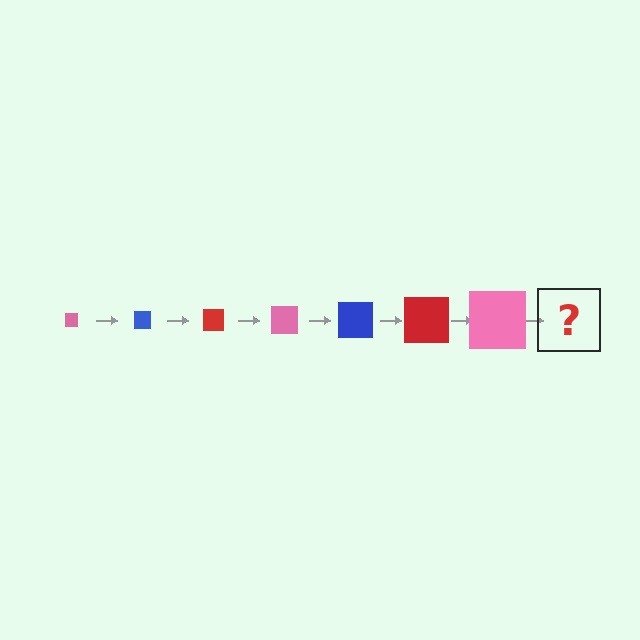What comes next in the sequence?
The next element should be a blue square, larger than the previous one.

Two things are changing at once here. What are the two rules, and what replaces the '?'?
The two rules are that the square grows larger each step and the color cycles through pink, blue, and red. The '?' should be a blue square, larger than the previous one.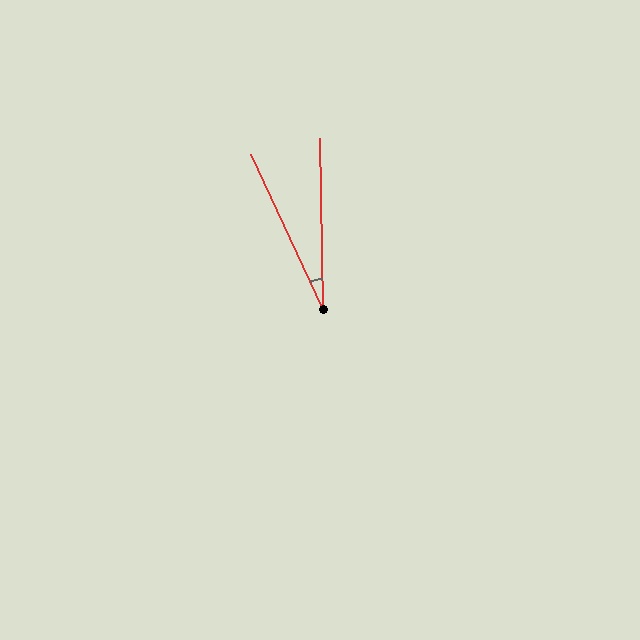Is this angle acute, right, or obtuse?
It is acute.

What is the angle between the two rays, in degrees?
Approximately 24 degrees.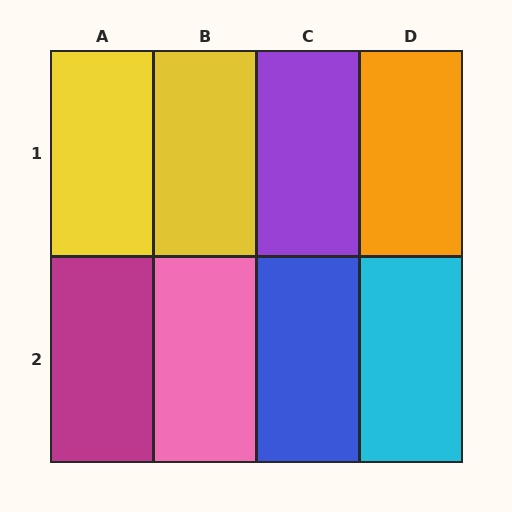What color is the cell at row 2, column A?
Magenta.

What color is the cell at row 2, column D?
Cyan.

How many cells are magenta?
1 cell is magenta.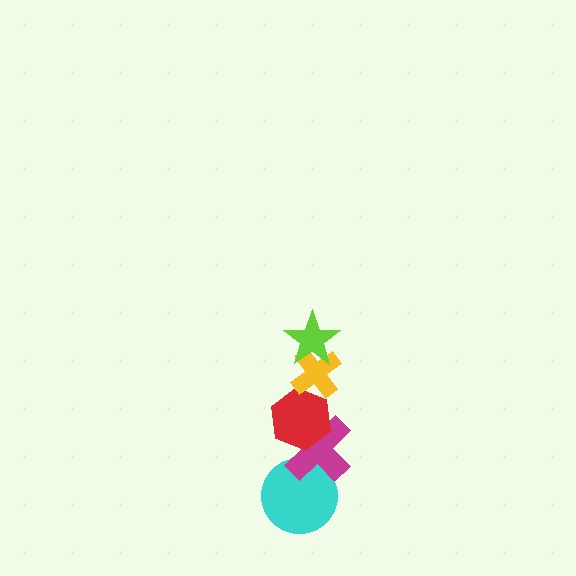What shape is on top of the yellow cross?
The lime star is on top of the yellow cross.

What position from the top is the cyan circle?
The cyan circle is 5th from the top.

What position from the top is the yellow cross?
The yellow cross is 2nd from the top.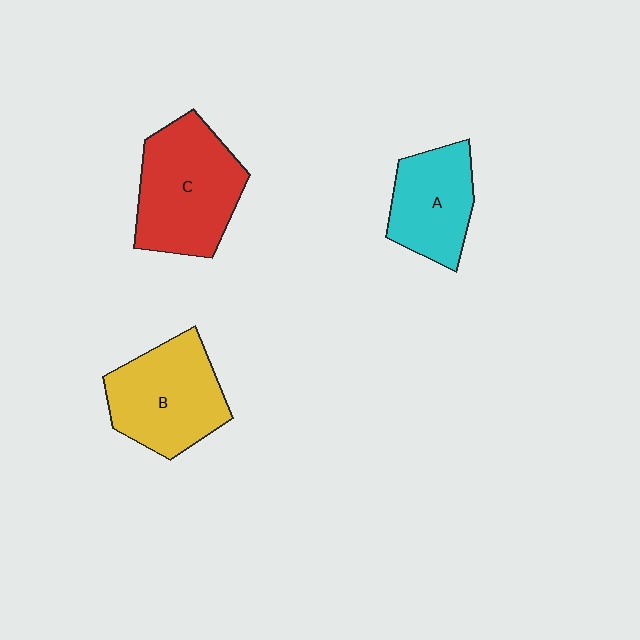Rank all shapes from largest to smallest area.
From largest to smallest: C (red), B (yellow), A (cyan).